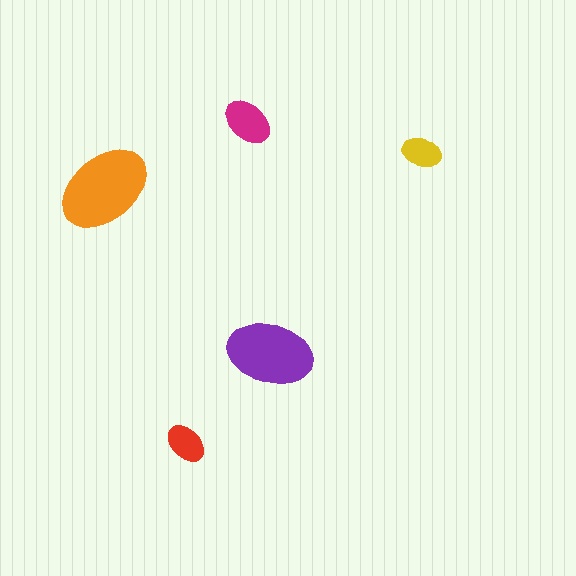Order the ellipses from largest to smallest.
the orange one, the purple one, the magenta one, the red one, the yellow one.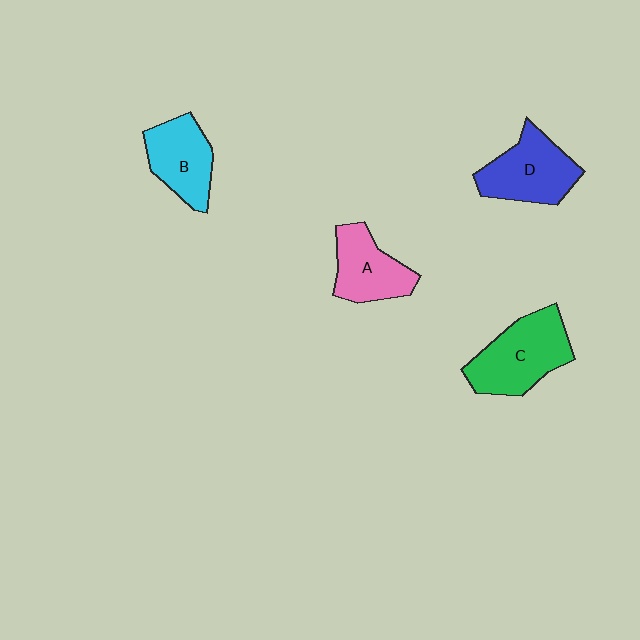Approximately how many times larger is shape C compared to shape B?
Approximately 1.3 times.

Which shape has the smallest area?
Shape A (pink).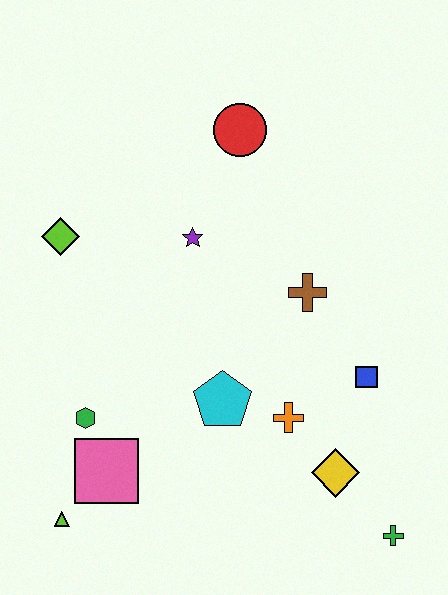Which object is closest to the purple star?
The red circle is closest to the purple star.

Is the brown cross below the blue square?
No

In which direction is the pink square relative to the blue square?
The pink square is to the left of the blue square.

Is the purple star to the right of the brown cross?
No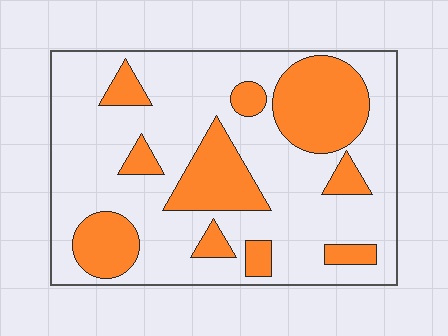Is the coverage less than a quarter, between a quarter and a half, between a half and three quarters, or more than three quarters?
Between a quarter and a half.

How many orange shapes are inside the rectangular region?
10.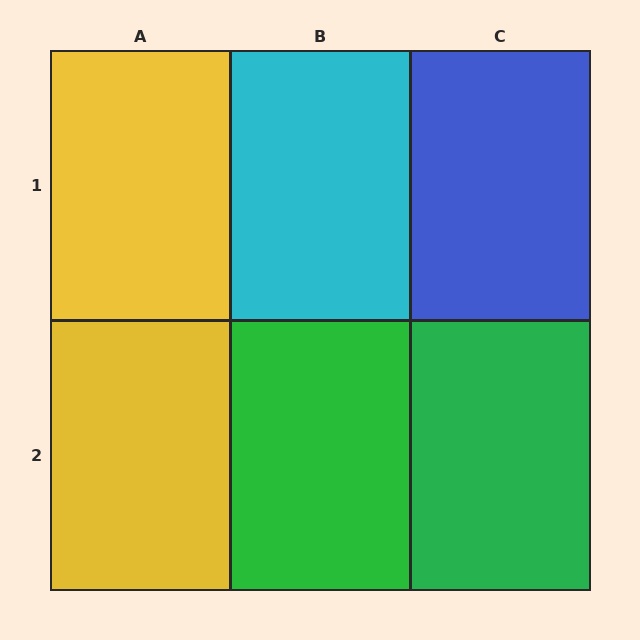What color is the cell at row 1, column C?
Blue.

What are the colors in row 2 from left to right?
Yellow, green, green.